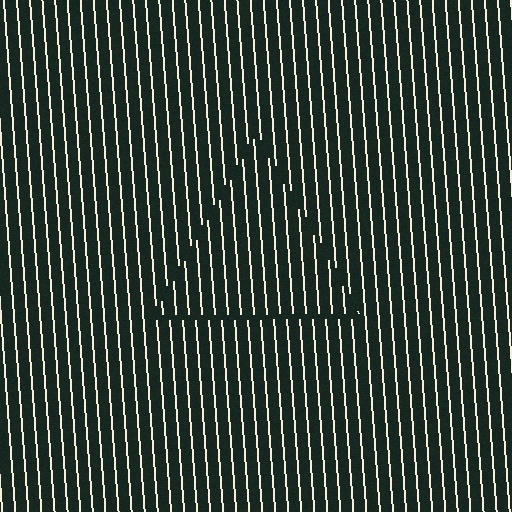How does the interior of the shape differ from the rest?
The interior of the shape contains the same grating, shifted by half a period — the contour is defined by the phase discontinuity where line-ends from the inner and outer gratings abut.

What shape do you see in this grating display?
An illusory triangle. The interior of the shape contains the same grating, shifted by half a period — the contour is defined by the phase discontinuity where line-ends from the inner and outer gratings abut.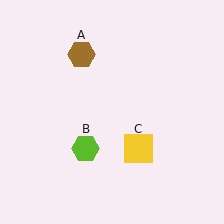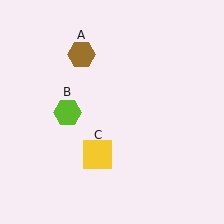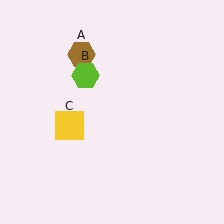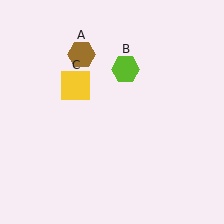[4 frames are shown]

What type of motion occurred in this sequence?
The lime hexagon (object B), yellow square (object C) rotated clockwise around the center of the scene.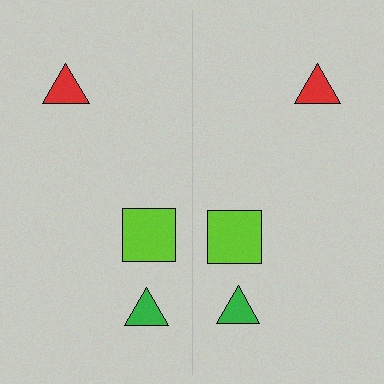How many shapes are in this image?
There are 6 shapes in this image.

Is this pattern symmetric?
Yes, this pattern has bilateral (reflection) symmetry.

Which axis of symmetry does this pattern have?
The pattern has a vertical axis of symmetry running through the center of the image.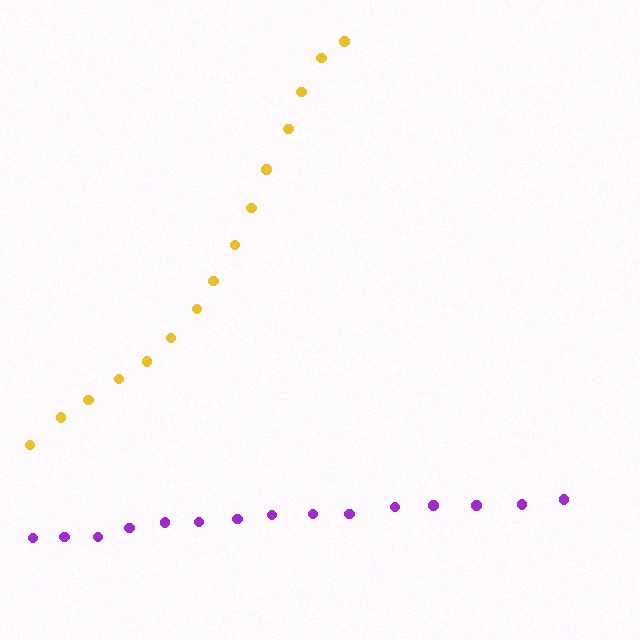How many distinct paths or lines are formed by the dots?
There are 2 distinct paths.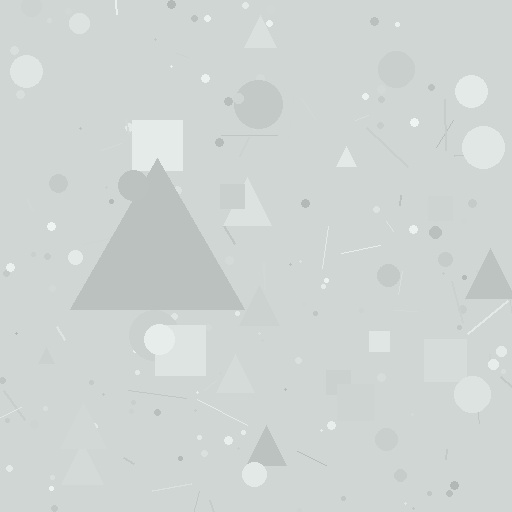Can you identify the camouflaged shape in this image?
The camouflaged shape is a triangle.